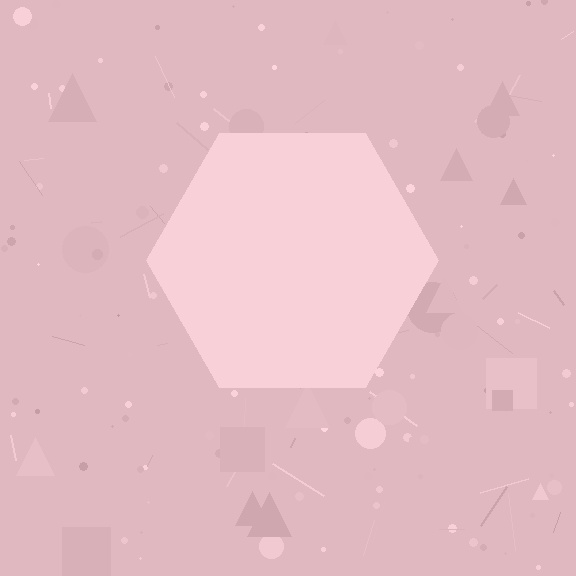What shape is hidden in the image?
A hexagon is hidden in the image.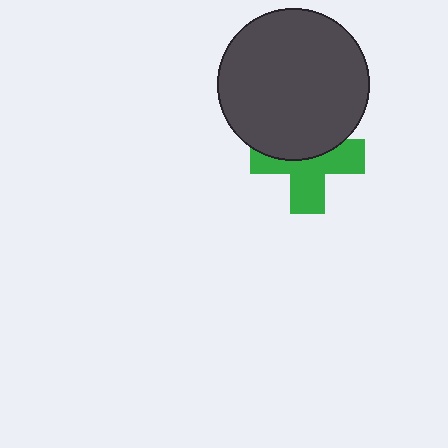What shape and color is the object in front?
The object in front is a dark gray circle.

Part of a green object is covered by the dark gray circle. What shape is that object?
It is a cross.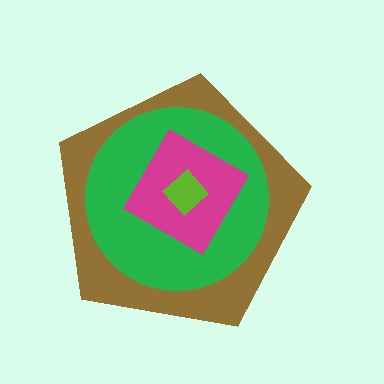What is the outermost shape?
The brown pentagon.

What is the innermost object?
The lime diamond.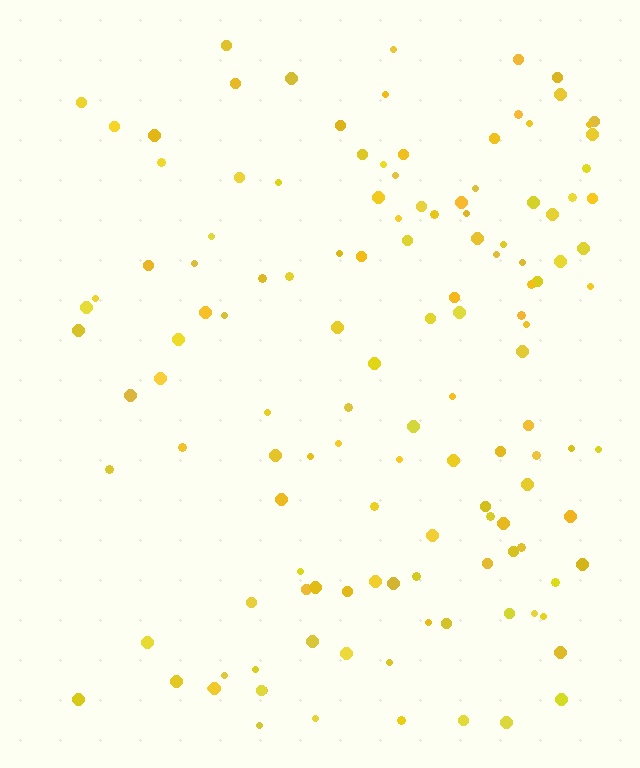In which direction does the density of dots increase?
From left to right, with the right side densest.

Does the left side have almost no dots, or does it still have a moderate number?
Still a moderate number, just noticeably fewer than the right.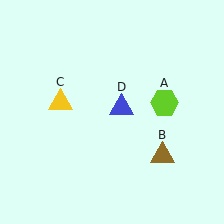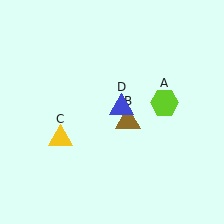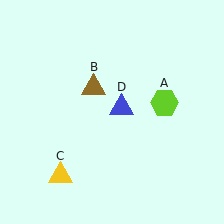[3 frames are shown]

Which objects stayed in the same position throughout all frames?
Lime hexagon (object A) and blue triangle (object D) remained stationary.